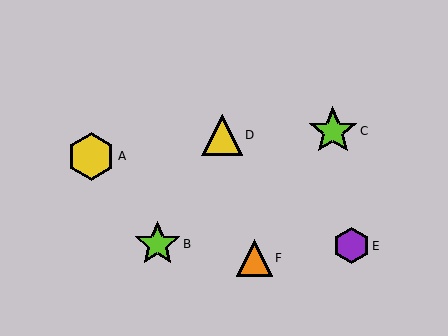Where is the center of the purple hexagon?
The center of the purple hexagon is at (351, 246).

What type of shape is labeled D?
Shape D is a yellow triangle.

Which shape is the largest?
The lime star (labeled C) is the largest.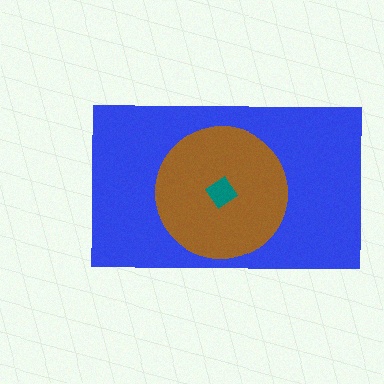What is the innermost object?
The teal diamond.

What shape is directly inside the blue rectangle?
The brown circle.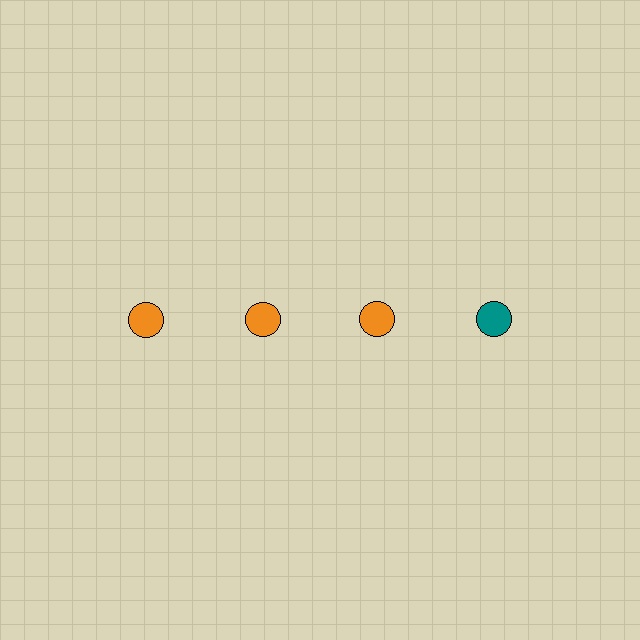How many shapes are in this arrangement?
There are 4 shapes arranged in a grid pattern.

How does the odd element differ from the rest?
It has a different color: teal instead of orange.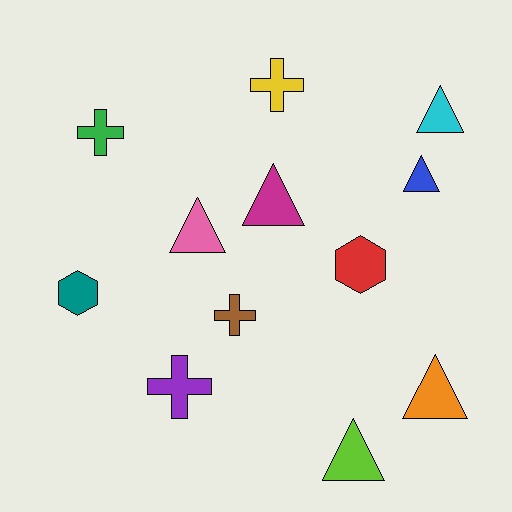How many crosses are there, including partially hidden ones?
There are 4 crosses.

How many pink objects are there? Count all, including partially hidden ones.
There is 1 pink object.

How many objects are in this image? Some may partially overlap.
There are 12 objects.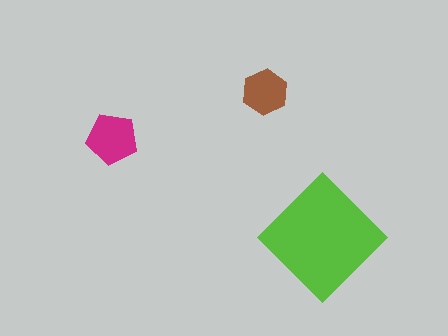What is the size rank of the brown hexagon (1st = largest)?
3rd.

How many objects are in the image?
There are 3 objects in the image.